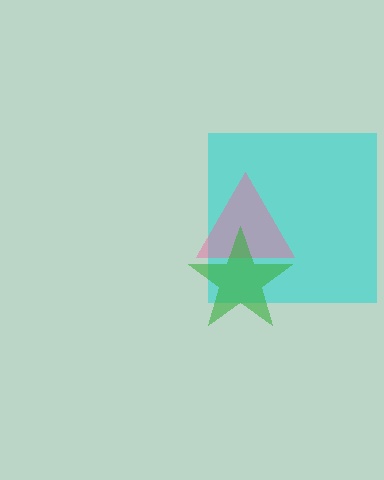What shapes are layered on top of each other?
The layered shapes are: a cyan square, a pink triangle, a green star.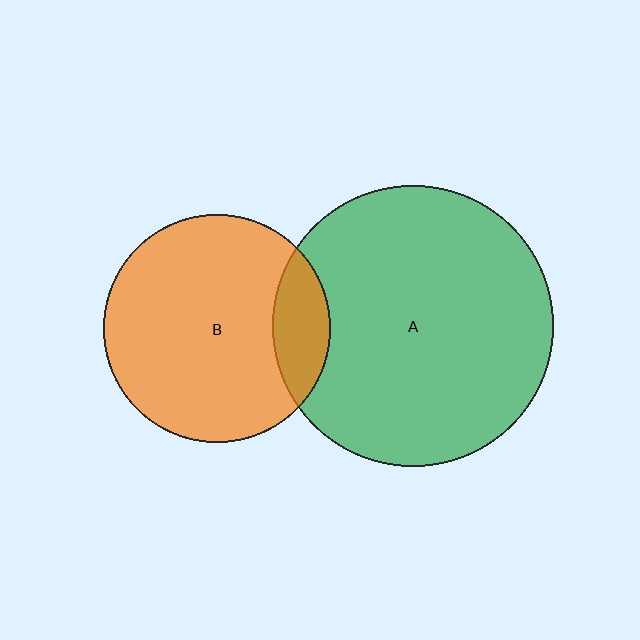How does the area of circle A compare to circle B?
Approximately 1.5 times.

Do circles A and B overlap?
Yes.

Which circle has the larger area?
Circle A (green).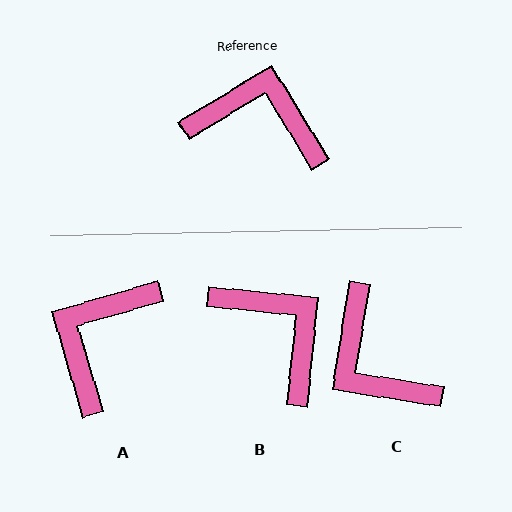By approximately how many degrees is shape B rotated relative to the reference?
Approximately 37 degrees clockwise.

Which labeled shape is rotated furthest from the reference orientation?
C, about 139 degrees away.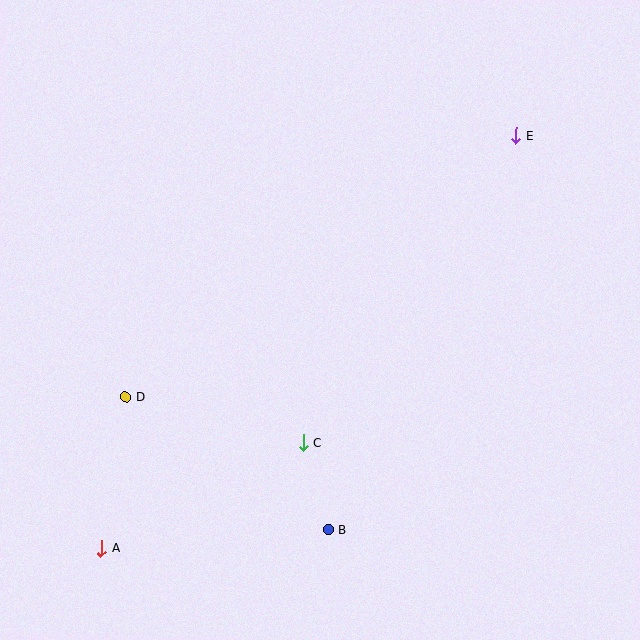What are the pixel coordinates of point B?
Point B is at (328, 529).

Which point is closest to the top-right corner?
Point E is closest to the top-right corner.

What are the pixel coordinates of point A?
Point A is at (101, 548).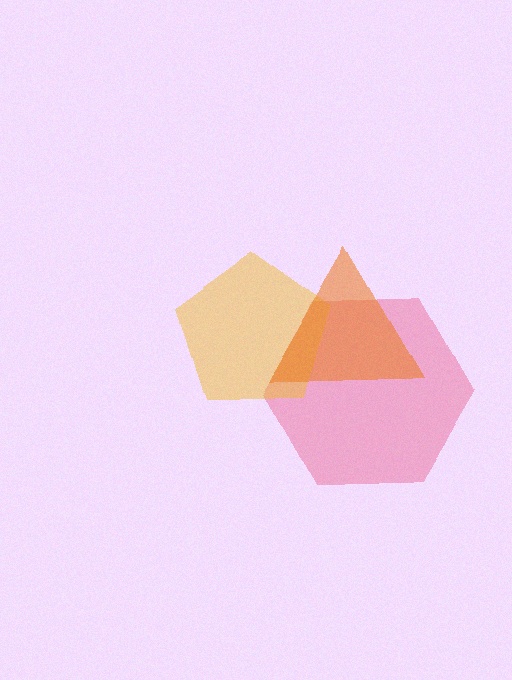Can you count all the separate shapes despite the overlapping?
Yes, there are 3 separate shapes.